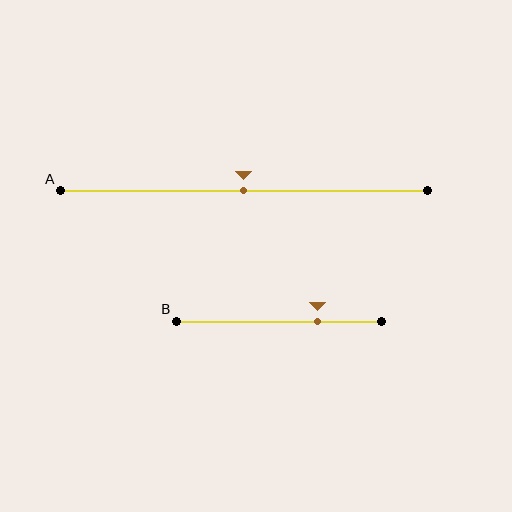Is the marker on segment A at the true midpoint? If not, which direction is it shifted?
Yes, the marker on segment A is at the true midpoint.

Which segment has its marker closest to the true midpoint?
Segment A has its marker closest to the true midpoint.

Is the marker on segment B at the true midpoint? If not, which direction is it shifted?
No, the marker on segment B is shifted to the right by about 19% of the segment length.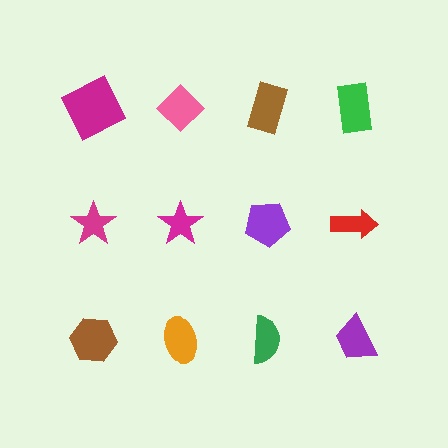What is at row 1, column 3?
A brown rectangle.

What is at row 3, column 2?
An orange ellipse.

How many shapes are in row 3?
4 shapes.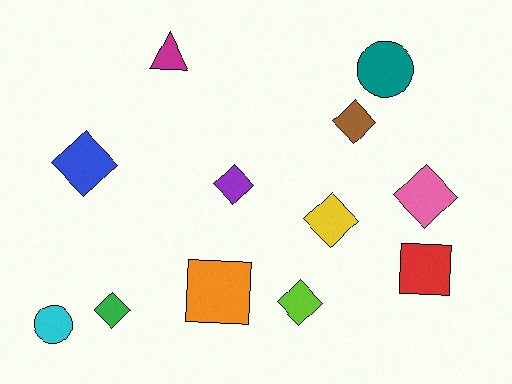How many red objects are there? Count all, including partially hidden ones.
There is 1 red object.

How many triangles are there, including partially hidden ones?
There is 1 triangle.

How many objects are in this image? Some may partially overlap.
There are 12 objects.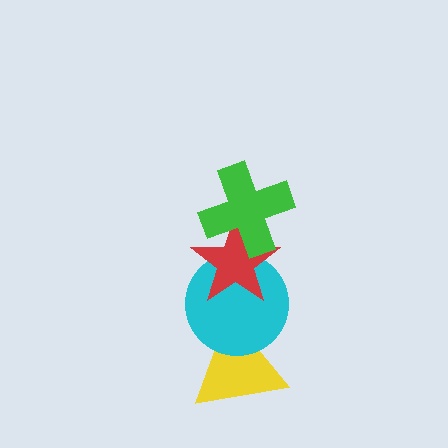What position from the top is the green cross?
The green cross is 1st from the top.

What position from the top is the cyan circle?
The cyan circle is 3rd from the top.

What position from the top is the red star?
The red star is 2nd from the top.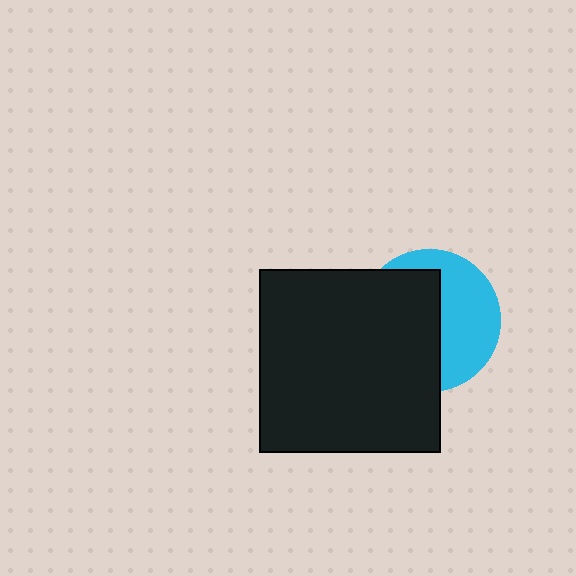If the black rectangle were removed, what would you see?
You would see the complete cyan circle.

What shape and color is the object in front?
The object in front is a black rectangle.